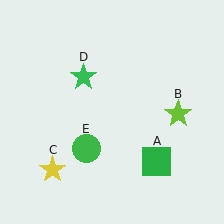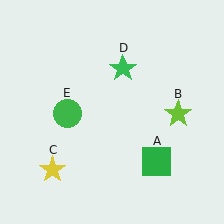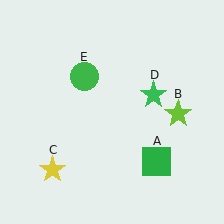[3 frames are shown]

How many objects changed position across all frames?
2 objects changed position: green star (object D), green circle (object E).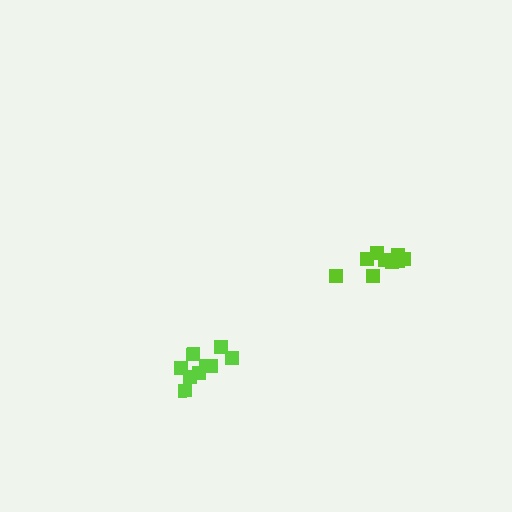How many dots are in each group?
Group 1: 9 dots, Group 2: 9 dots (18 total).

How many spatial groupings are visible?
There are 2 spatial groupings.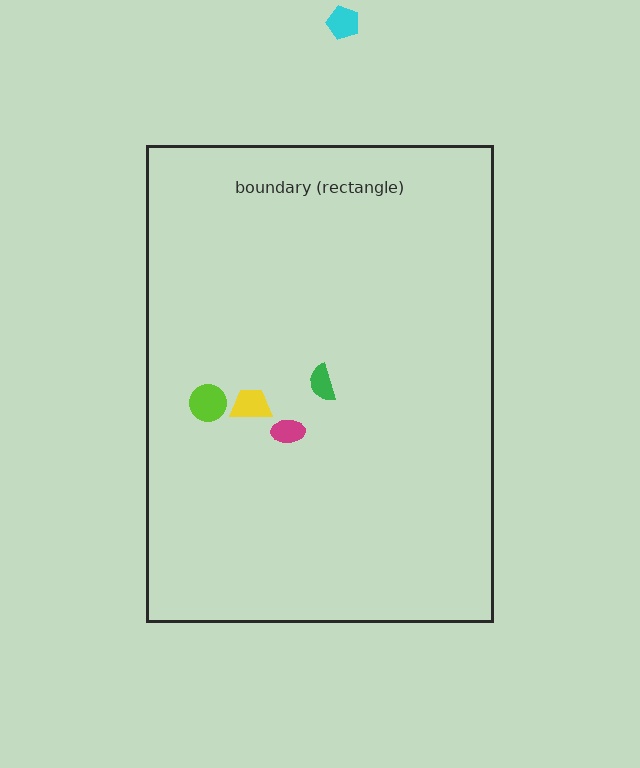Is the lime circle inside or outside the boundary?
Inside.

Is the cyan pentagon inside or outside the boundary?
Outside.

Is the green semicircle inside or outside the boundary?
Inside.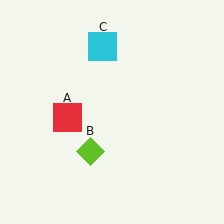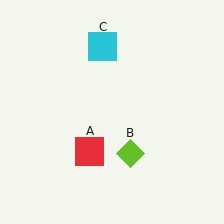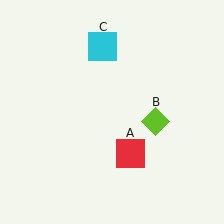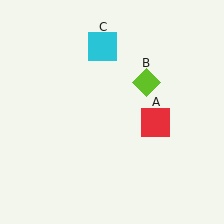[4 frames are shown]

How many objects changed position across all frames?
2 objects changed position: red square (object A), lime diamond (object B).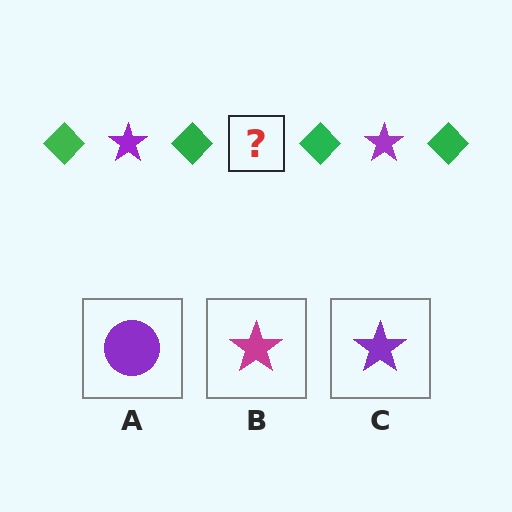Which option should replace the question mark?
Option C.